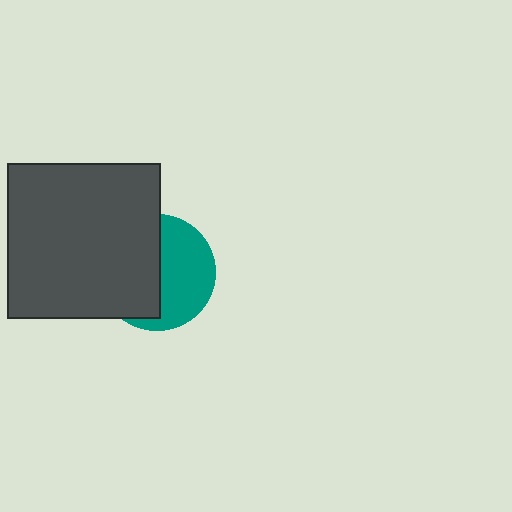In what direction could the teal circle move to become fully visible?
The teal circle could move right. That would shift it out from behind the dark gray rectangle entirely.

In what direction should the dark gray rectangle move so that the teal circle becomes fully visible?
The dark gray rectangle should move left. That is the shortest direction to clear the overlap and leave the teal circle fully visible.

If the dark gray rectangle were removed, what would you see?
You would see the complete teal circle.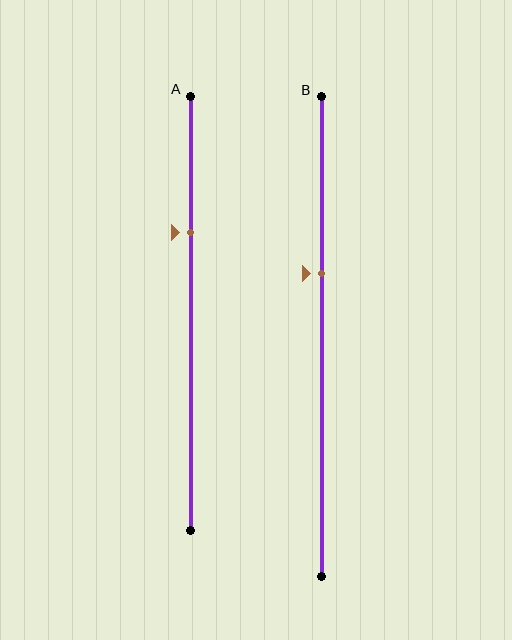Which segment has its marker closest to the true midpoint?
Segment B has its marker closest to the true midpoint.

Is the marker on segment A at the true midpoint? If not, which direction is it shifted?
No, the marker on segment A is shifted upward by about 19% of the segment length.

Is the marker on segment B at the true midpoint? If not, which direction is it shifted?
No, the marker on segment B is shifted upward by about 13% of the segment length.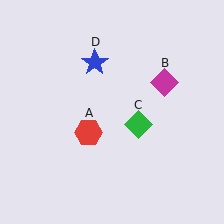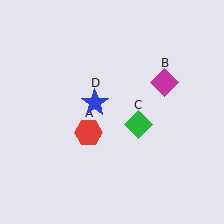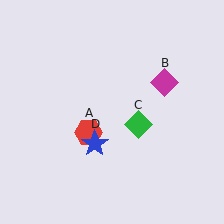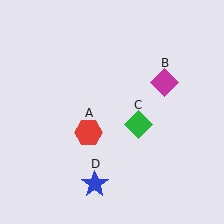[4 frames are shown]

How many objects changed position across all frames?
1 object changed position: blue star (object D).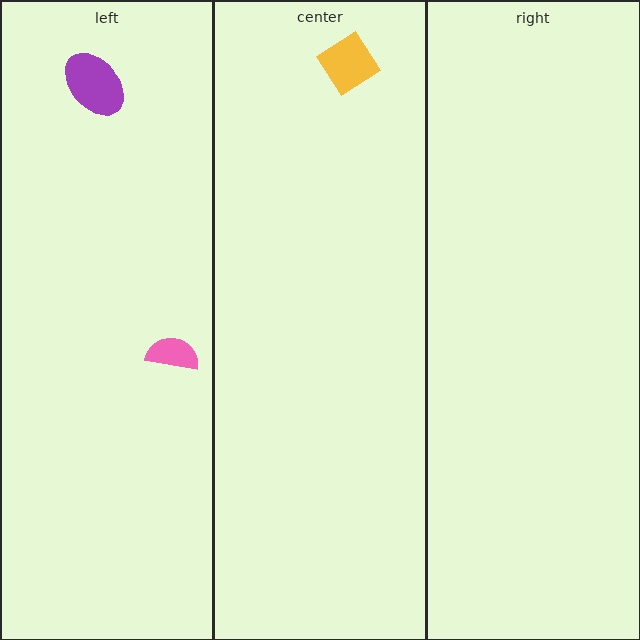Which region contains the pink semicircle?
The left region.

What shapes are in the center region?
The yellow diamond.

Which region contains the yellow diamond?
The center region.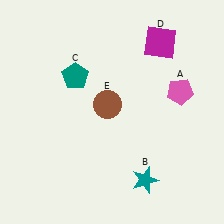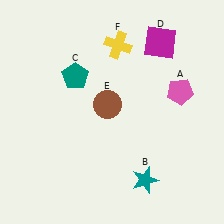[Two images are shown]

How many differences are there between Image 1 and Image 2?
There is 1 difference between the two images.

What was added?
A yellow cross (F) was added in Image 2.